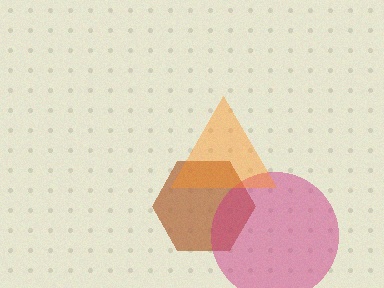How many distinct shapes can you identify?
There are 3 distinct shapes: a brown hexagon, a magenta circle, an orange triangle.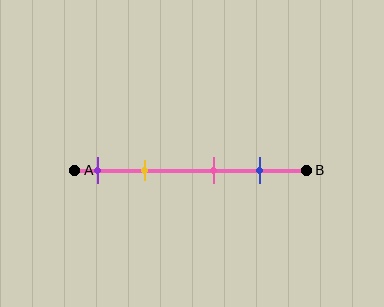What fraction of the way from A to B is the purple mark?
The purple mark is approximately 10% (0.1) of the way from A to B.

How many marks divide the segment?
There are 4 marks dividing the segment.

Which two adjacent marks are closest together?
The purple and yellow marks are the closest adjacent pair.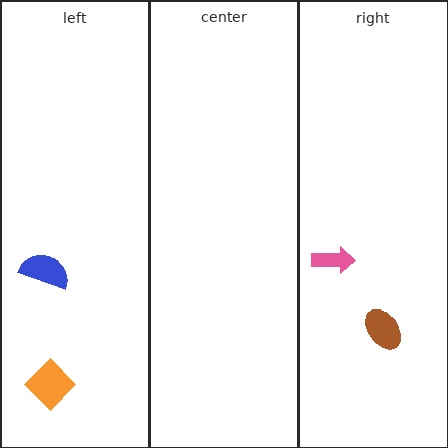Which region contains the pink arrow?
The right region.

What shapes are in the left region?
The blue semicircle, the orange diamond.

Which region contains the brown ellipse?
The right region.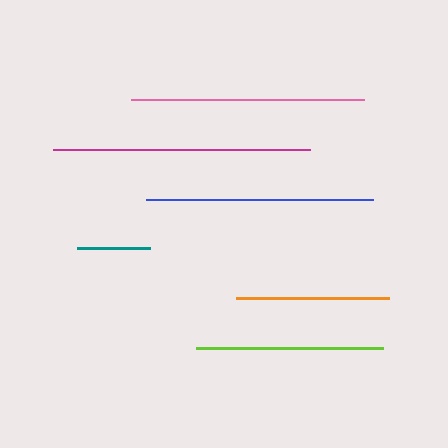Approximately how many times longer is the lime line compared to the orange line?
The lime line is approximately 1.2 times the length of the orange line.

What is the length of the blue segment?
The blue segment is approximately 228 pixels long.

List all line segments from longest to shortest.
From longest to shortest: magenta, pink, blue, lime, orange, teal.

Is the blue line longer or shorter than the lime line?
The blue line is longer than the lime line.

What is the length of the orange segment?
The orange segment is approximately 153 pixels long.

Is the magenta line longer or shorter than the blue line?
The magenta line is longer than the blue line.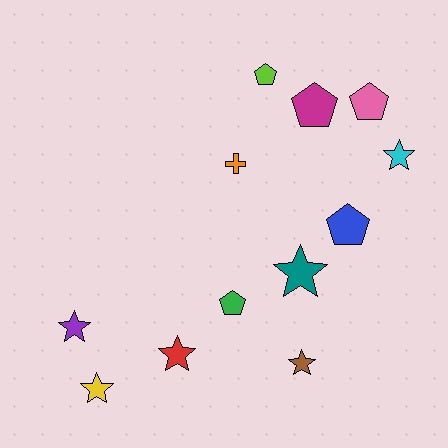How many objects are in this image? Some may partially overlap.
There are 12 objects.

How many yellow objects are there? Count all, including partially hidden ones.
There is 1 yellow object.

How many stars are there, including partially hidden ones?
There are 6 stars.